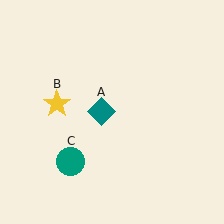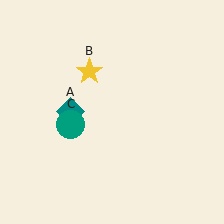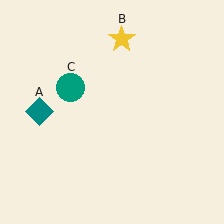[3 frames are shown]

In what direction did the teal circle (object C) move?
The teal circle (object C) moved up.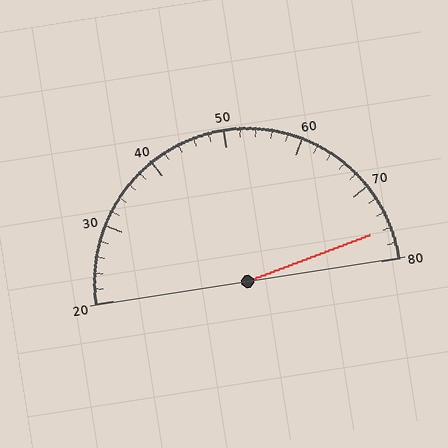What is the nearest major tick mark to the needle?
The nearest major tick mark is 80.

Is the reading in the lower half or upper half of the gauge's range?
The reading is in the upper half of the range (20 to 80).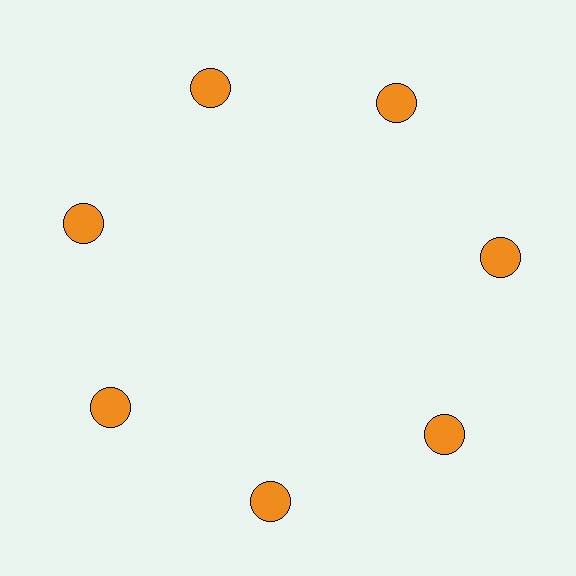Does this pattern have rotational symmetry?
Yes, this pattern has 7-fold rotational symmetry. It looks the same after rotating 51 degrees around the center.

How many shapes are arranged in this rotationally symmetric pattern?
There are 7 shapes, arranged in 7 groups of 1.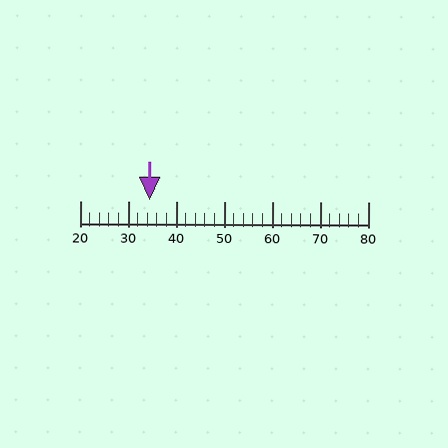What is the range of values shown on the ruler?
The ruler shows values from 20 to 80.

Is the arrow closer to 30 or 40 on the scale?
The arrow is closer to 30.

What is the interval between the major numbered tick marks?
The major tick marks are spaced 10 units apart.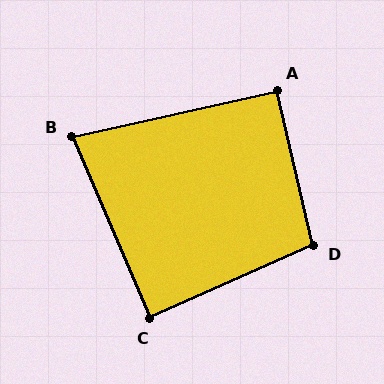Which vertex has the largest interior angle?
D, at approximately 101 degrees.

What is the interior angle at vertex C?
Approximately 90 degrees (approximately right).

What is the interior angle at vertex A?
Approximately 90 degrees (approximately right).